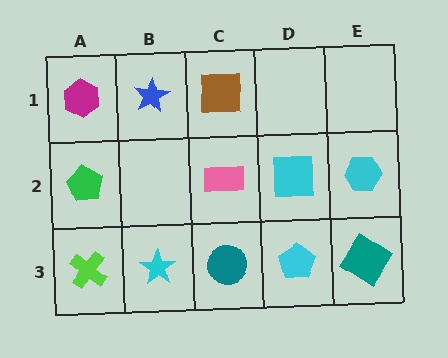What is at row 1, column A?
A magenta hexagon.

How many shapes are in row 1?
3 shapes.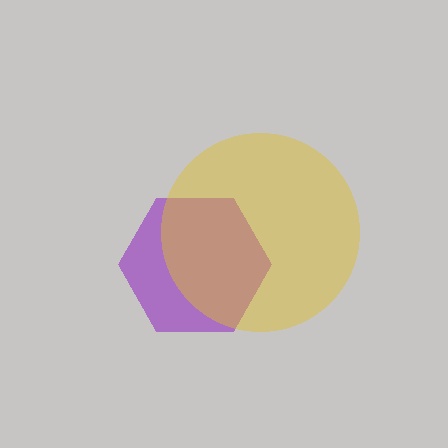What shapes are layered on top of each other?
The layered shapes are: a purple hexagon, a yellow circle.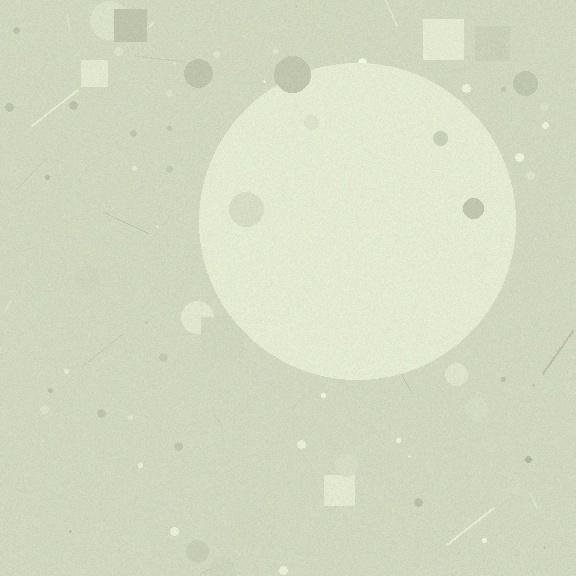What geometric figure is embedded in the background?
A circle is embedded in the background.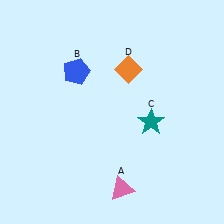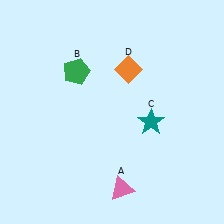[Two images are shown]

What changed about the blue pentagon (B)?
In Image 1, B is blue. In Image 2, it changed to green.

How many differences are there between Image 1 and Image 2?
There is 1 difference between the two images.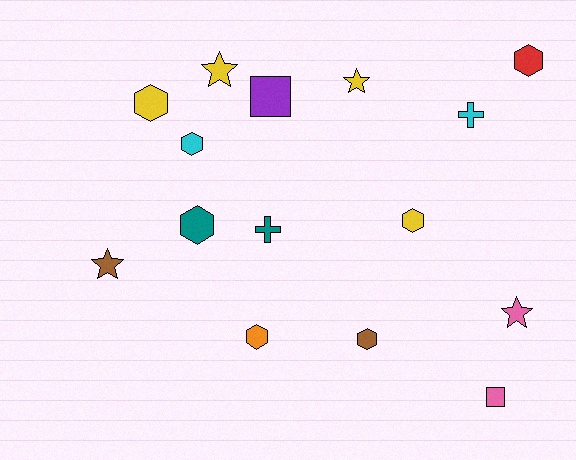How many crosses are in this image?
There are 2 crosses.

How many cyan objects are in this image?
There are 2 cyan objects.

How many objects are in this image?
There are 15 objects.